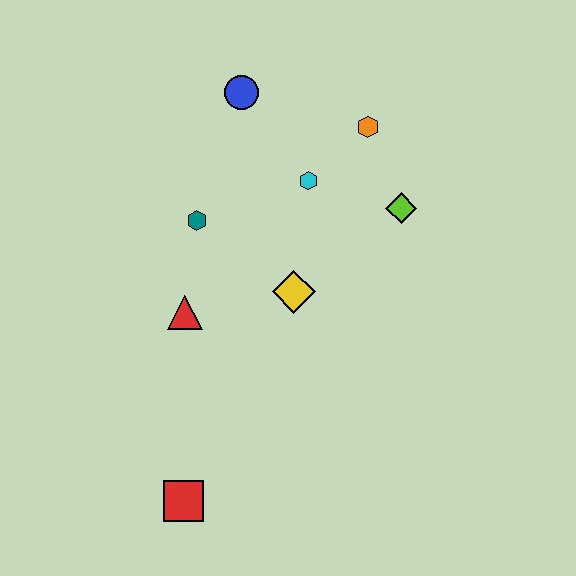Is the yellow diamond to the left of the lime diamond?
Yes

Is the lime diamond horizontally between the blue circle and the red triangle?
No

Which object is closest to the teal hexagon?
The red triangle is closest to the teal hexagon.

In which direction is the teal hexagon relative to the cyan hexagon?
The teal hexagon is to the left of the cyan hexagon.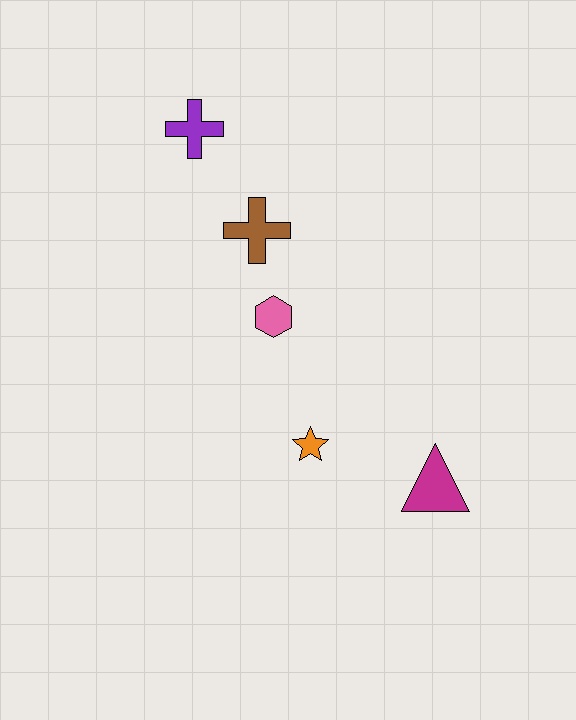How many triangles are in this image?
There is 1 triangle.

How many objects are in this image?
There are 5 objects.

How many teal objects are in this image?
There are no teal objects.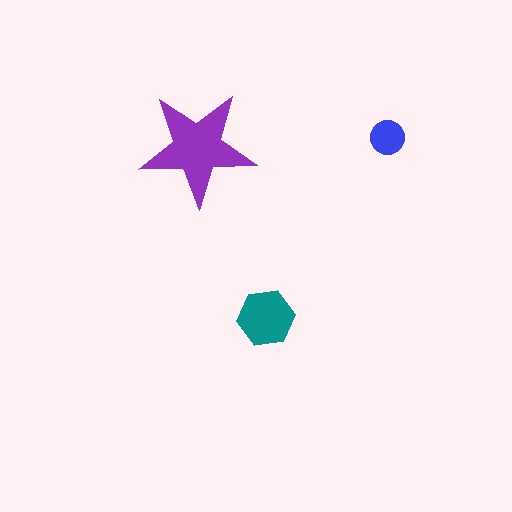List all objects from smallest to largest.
The blue circle, the teal hexagon, the purple star.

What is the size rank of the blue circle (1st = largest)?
3rd.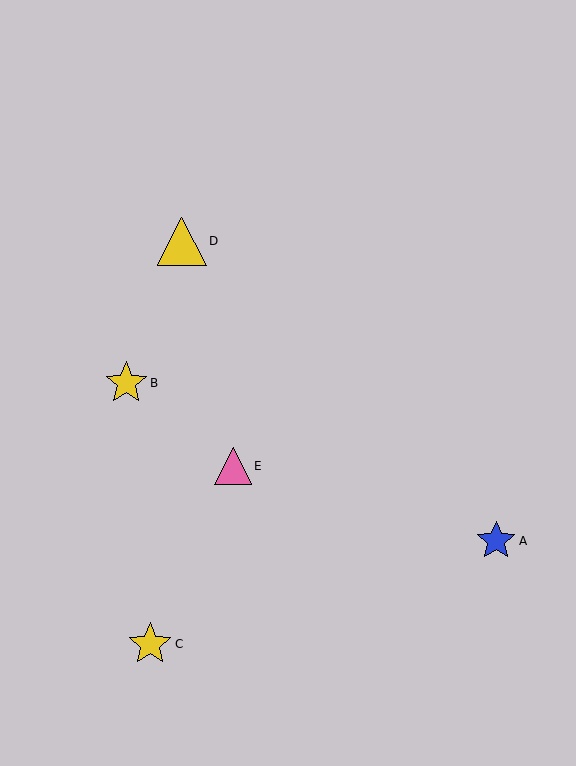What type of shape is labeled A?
Shape A is a blue star.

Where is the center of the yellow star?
The center of the yellow star is at (126, 383).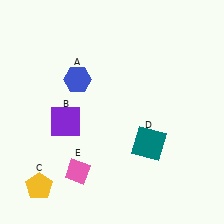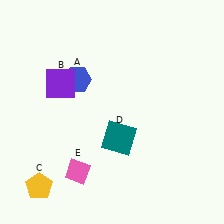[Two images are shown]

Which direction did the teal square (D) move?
The teal square (D) moved left.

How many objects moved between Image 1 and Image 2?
2 objects moved between the two images.